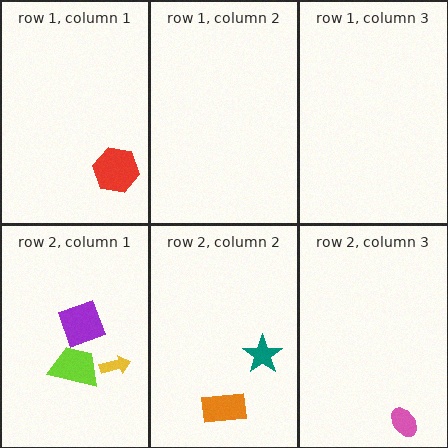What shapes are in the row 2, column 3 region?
The pink ellipse.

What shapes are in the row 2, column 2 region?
The teal star, the orange rectangle.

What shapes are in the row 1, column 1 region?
The red hexagon.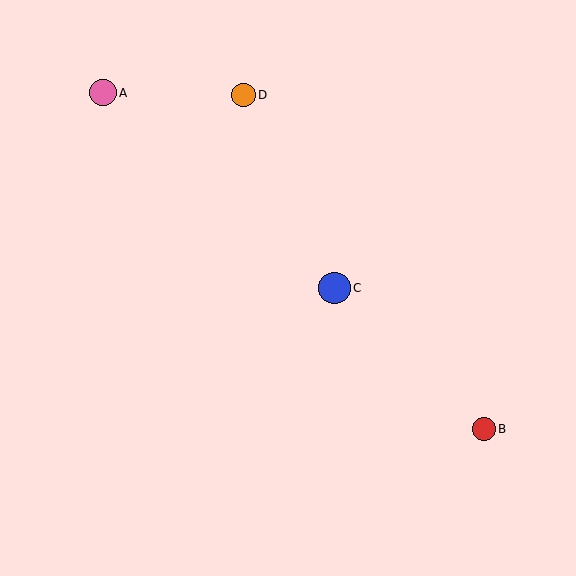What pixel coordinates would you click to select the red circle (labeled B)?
Click at (484, 429) to select the red circle B.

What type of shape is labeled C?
Shape C is a blue circle.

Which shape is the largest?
The blue circle (labeled C) is the largest.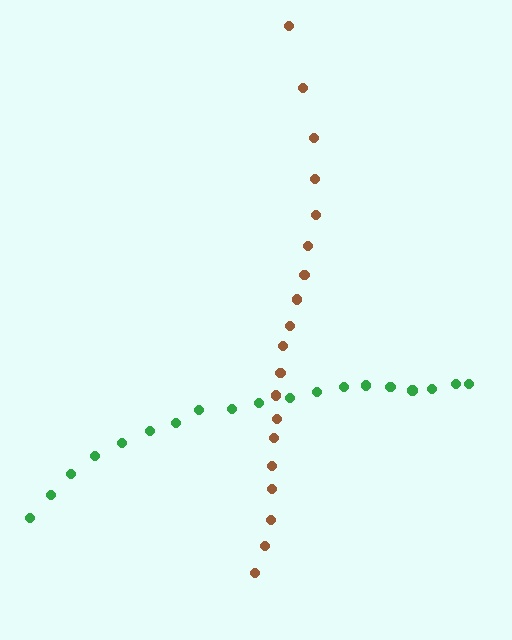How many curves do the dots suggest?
There are 2 distinct paths.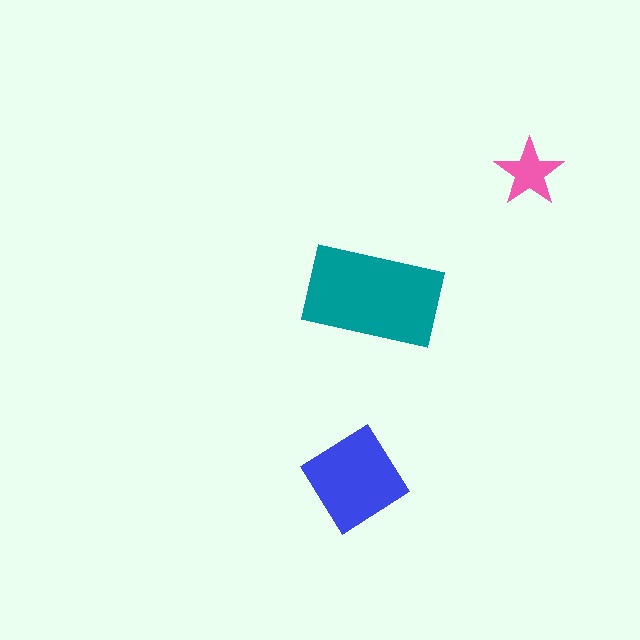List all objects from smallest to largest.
The pink star, the blue diamond, the teal rectangle.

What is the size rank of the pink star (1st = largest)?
3rd.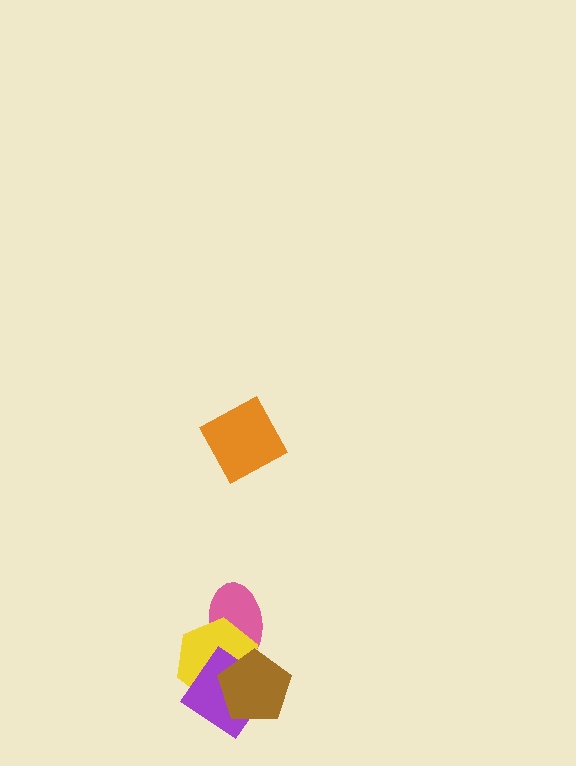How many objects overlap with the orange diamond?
0 objects overlap with the orange diamond.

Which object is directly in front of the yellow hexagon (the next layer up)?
The purple diamond is directly in front of the yellow hexagon.